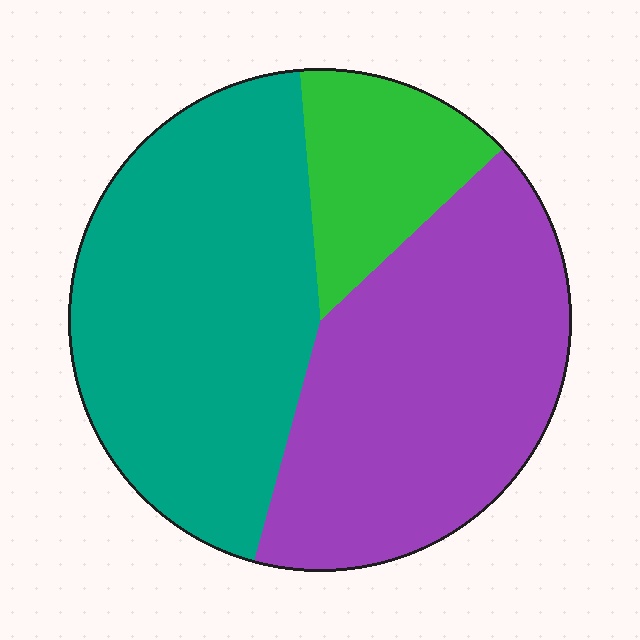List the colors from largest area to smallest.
From largest to smallest: teal, purple, green.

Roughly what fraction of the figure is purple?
Purple takes up between a third and a half of the figure.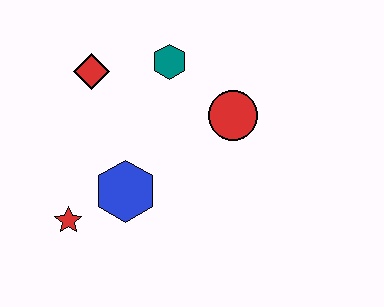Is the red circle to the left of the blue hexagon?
No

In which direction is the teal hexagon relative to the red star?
The teal hexagon is above the red star.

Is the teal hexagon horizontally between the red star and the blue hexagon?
No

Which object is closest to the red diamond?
The teal hexagon is closest to the red diamond.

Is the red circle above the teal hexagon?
No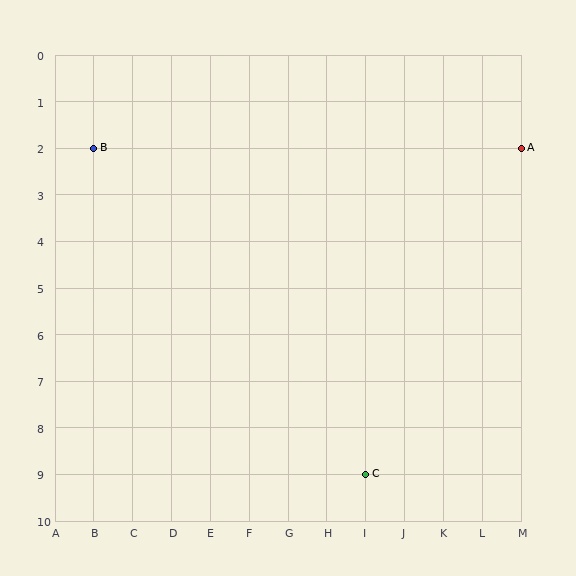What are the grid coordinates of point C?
Point C is at grid coordinates (I, 9).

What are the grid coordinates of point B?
Point B is at grid coordinates (B, 2).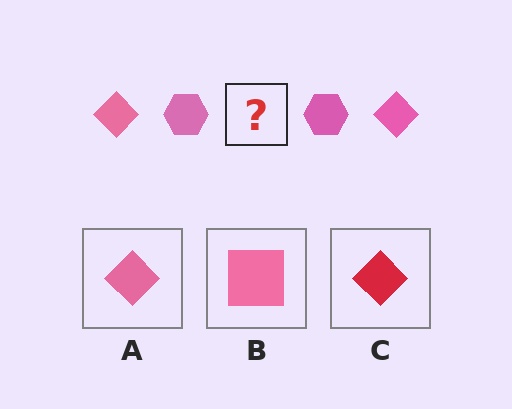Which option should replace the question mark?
Option A.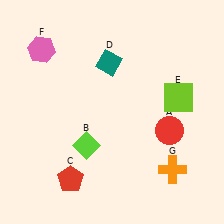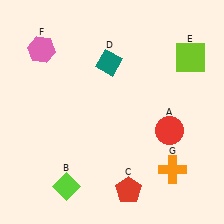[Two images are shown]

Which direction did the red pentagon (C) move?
The red pentagon (C) moved right.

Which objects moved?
The objects that moved are: the lime diamond (B), the red pentagon (C), the lime square (E).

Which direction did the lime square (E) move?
The lime square (E) moved up.